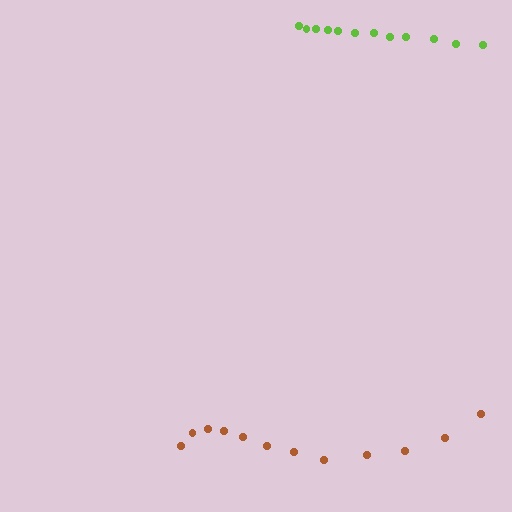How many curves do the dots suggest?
There are 2 distinct paths.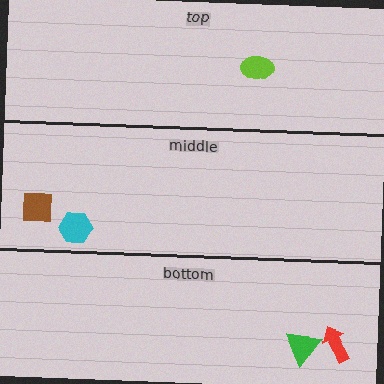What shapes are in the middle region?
The brown square, the cyan hexagon.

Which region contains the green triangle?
The bottom region.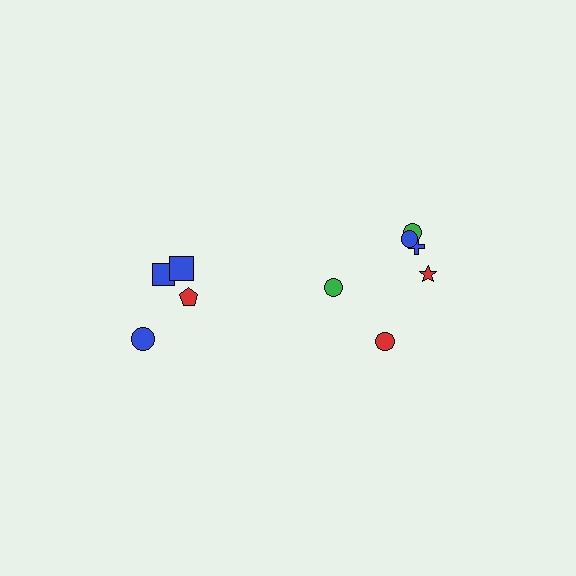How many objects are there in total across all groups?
There are 10 objects.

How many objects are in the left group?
There are 4 objects.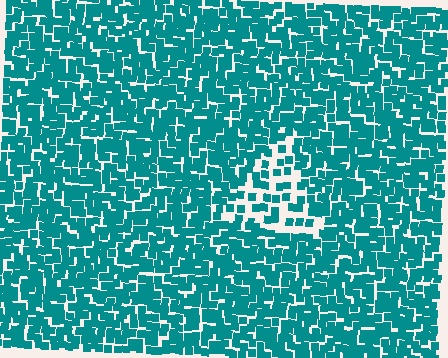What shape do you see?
I see a triangle.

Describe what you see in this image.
The image contains small teal elements arranged at two different densities. A triangle-shaped region is visible where the elements are less densely packed than the surrounding area.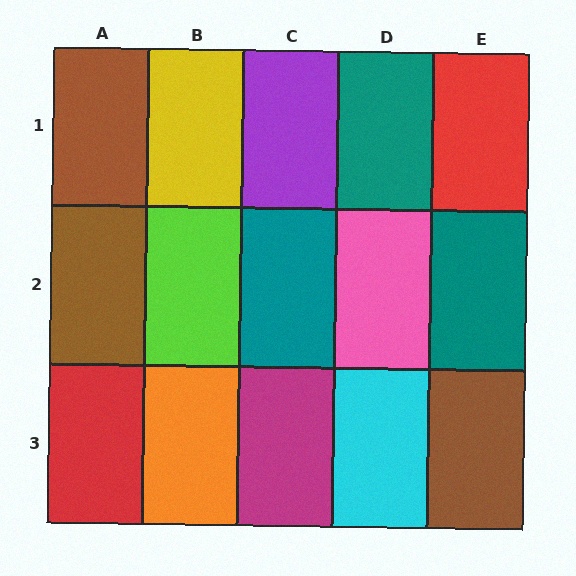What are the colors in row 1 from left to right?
Brown, yellow, purple, teal, red.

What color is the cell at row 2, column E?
Teal.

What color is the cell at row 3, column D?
Cyan.